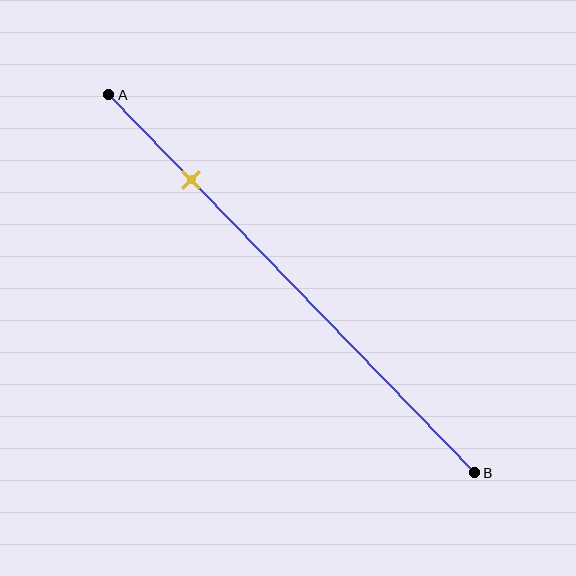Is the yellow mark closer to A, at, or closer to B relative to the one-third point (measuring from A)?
The yellow mark is closer to point A than the one-third point of segment AB.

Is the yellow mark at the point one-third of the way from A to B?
No, the mark is at about 20% from A, not at the 33% one-third point.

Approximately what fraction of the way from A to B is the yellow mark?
The yellow mark is approximately 20% of the way from A to B.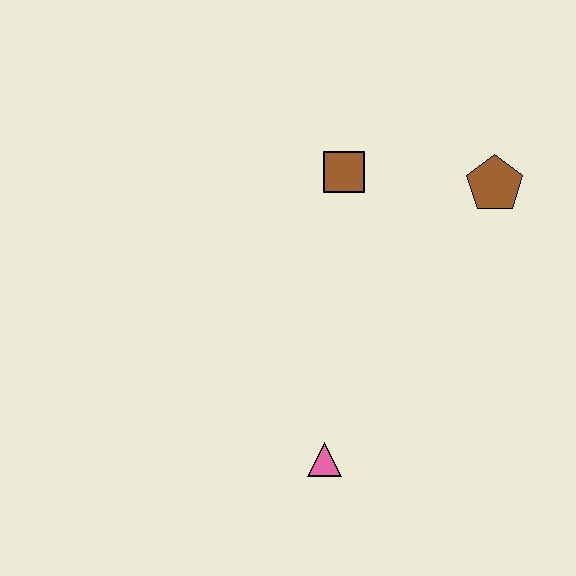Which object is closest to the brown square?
The brown pentagon is closest to the brown square.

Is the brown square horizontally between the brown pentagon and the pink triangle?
Yes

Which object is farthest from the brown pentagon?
The pink triangle is farthest from the brown pentagon.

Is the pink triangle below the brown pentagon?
Yes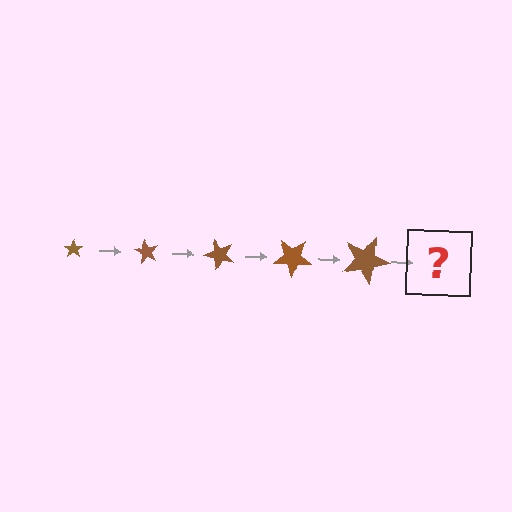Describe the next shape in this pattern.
It should be a star, larger than the previous one and rotated 300 degrees from the start.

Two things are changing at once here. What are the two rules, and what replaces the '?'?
The two rules are that the star grows larger each step and it rotates 60 degrees each step. The '?' should be a star, larger than the previous one and rotated 300 degrees from the start.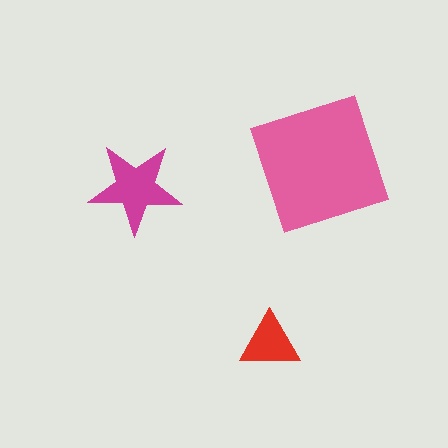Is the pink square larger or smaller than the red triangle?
Larger.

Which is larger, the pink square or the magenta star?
The pink square.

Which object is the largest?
The pink square.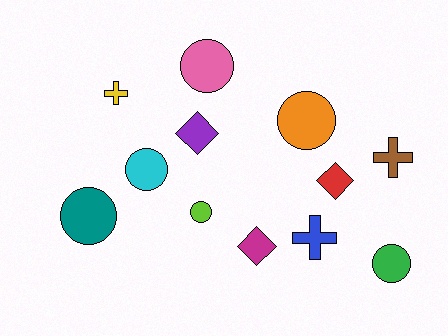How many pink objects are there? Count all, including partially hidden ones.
There is 1 pink object.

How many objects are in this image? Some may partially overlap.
There are 12 objects.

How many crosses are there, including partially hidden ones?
There are 3 crosses.